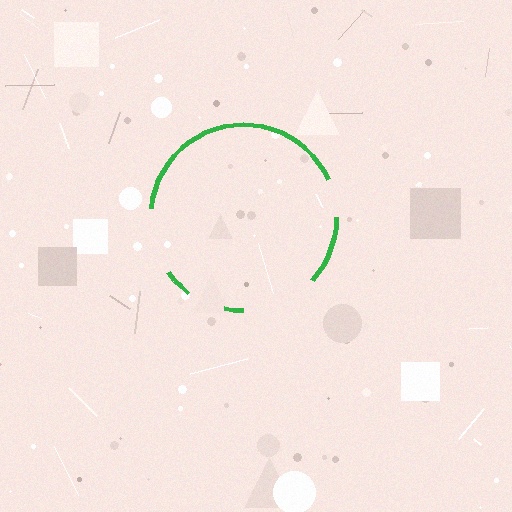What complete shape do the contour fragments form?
The contour fragments form a circle.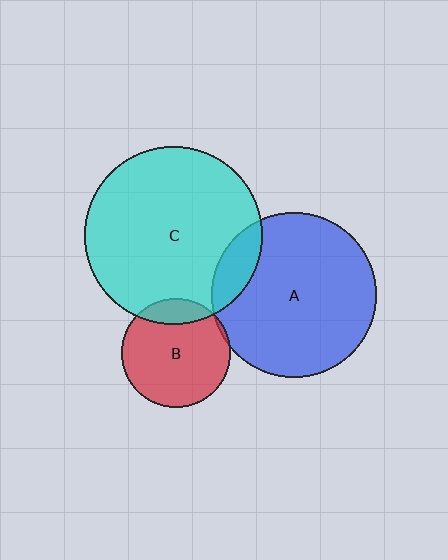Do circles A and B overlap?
Yes.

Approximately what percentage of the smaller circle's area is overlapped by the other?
Approximately 5%.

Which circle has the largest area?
Circle C (cyan).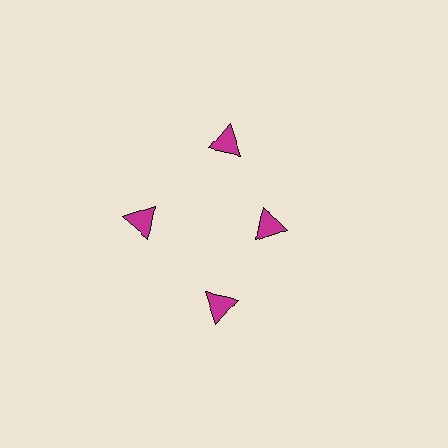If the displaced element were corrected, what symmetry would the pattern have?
It would have 4-fold rotational symmetry — the pattern would map onto itself every 90 degrees.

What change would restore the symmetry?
The symmetry would be restored by moving it outward, back onto the ring so that all 4 triangles sit at equal angles and equal distance from the center.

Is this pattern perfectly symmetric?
No. The 4 magenta triangles are arranged in a ring, but one element near the 3 o'clock position is pulled inward toward the center, breaking the 4-fold rotational symmetry.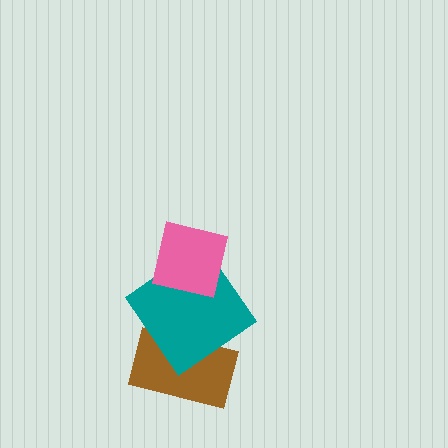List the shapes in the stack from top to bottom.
From top to bottom: the pink square, the teal diamond, the brown rectangle.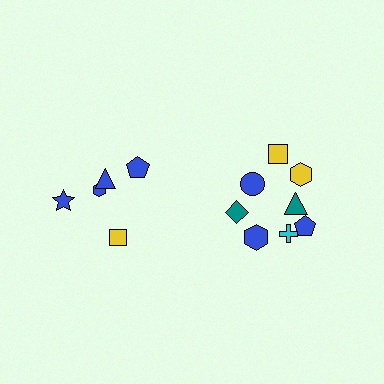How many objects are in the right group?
There are 8 objects.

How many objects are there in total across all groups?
There are 13 objects.